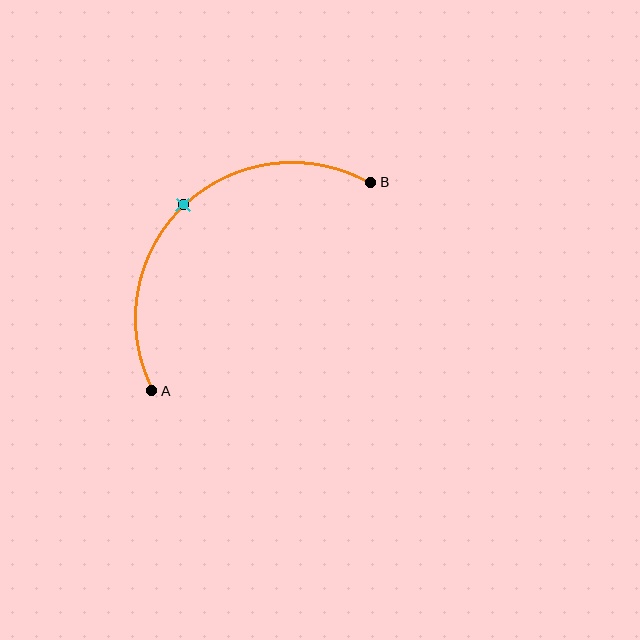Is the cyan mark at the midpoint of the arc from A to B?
Yes. The cyan mark lies on the arc at equal arc-length from both A and B — it is the arc midpoint.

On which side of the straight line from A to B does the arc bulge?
The arc bulges above and to the left of the straight line connecting A and B.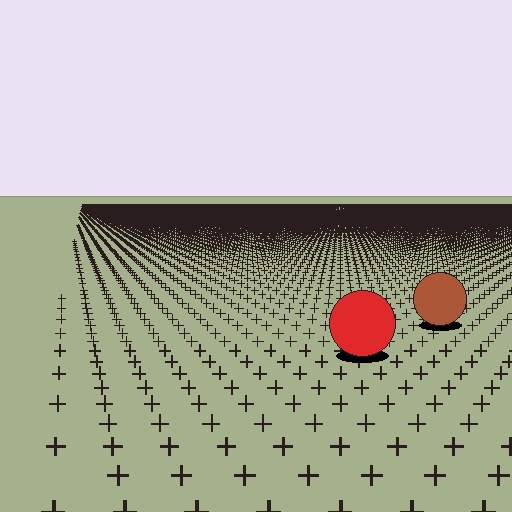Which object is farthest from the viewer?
The brown circle is farthest from the viewer. It appears smaller and the ground texture around it is denser.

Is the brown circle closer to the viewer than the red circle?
No. The red circle is closer — you can tell from the texture gradient: the ground texture is coarser near it.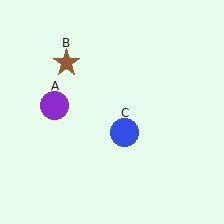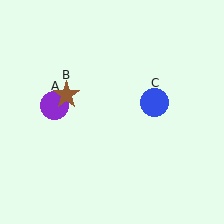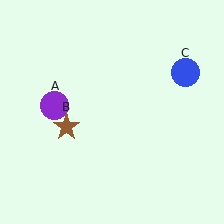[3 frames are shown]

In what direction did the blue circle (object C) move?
The blue circle (object C) moved up and to the right.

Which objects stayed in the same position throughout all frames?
Purple circle (object A) remained stationary.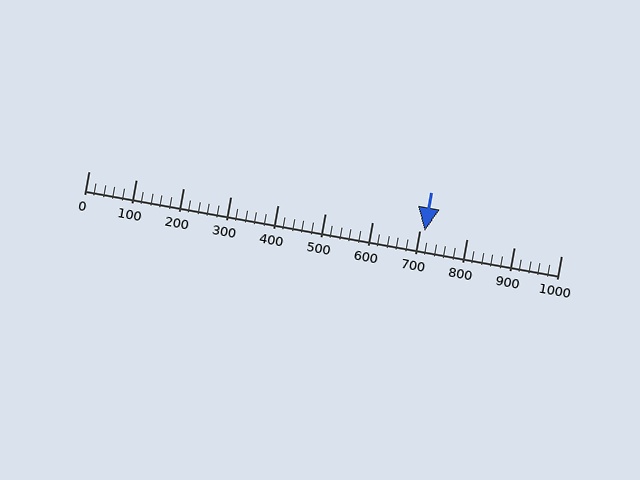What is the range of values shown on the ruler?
The ruler shows values from 0 to 1000.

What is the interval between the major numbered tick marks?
The major tick marks are spaced 100 units apart.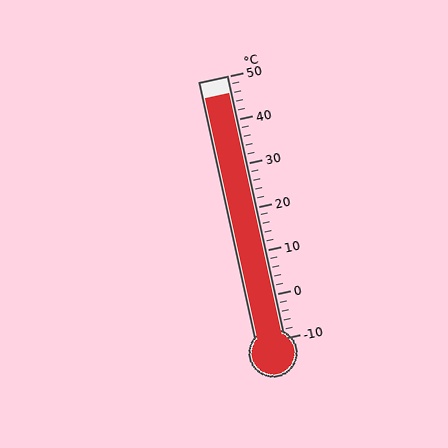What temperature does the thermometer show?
The thermometer shows approximately 46°C.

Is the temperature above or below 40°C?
The temperature is above 40°C.